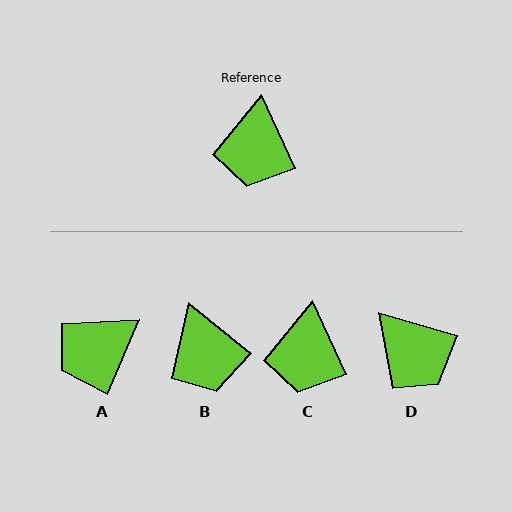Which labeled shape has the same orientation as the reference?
C.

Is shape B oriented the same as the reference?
No, it is off by about 27 degrees.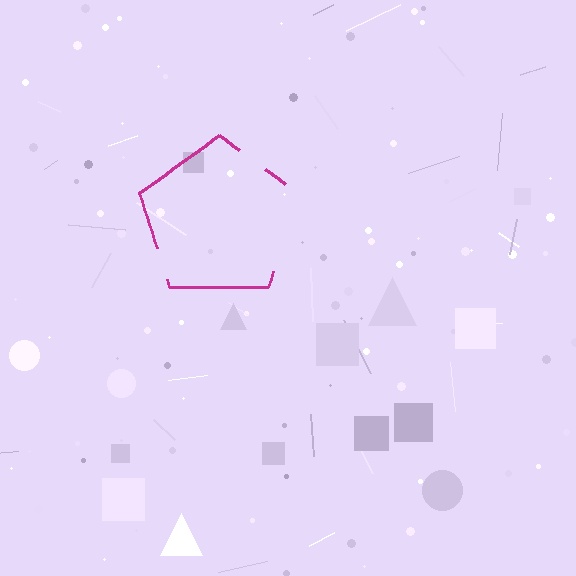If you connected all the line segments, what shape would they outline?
They would outline a pentagon.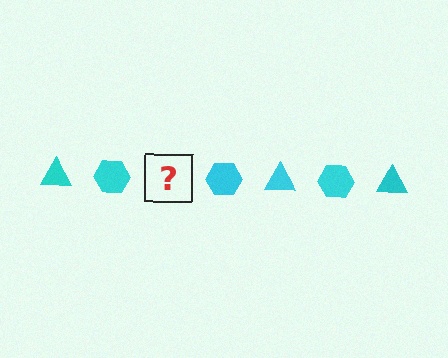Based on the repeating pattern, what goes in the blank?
The blank should be a cyan triangle.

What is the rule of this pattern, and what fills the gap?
The rule is that the pattern cycles through triangle, hexagon shapes in cyan. The gap should be filled with a cyan triangle.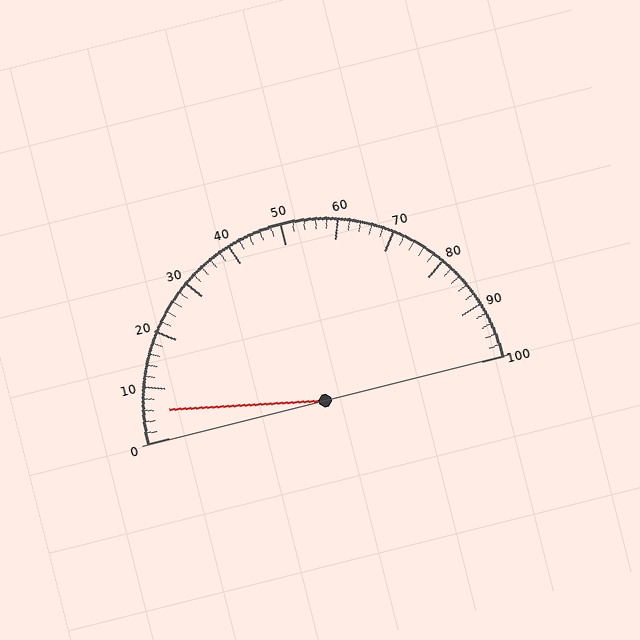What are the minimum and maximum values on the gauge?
The gauge ranges from 0 to 100.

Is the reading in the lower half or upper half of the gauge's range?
The reading is in the lower half of the range (0 to 100).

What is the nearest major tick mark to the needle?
The nearest major tick mark is 10.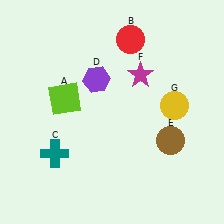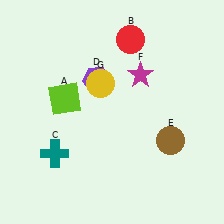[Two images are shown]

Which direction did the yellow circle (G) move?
The yellow circle (G) moved left.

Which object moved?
The yellow circle (G) moved left.